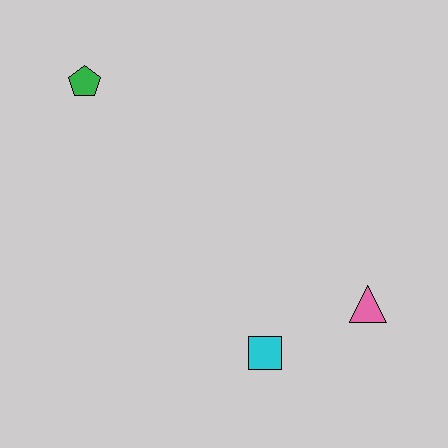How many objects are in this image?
There are 3 objects.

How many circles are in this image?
There are no circles.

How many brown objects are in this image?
There are no brown objects.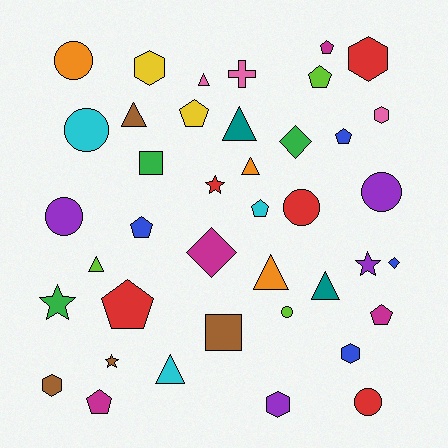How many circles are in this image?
There are 7 circles.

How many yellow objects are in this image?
There are 2 yellow objects.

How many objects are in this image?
There are 40 objects.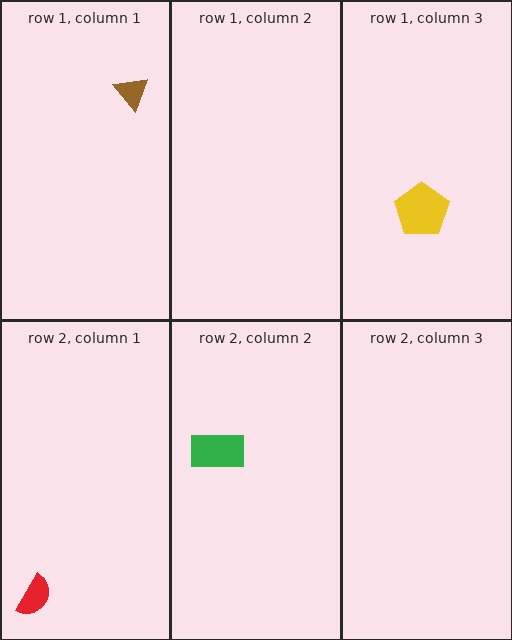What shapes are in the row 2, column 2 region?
The green rectangle.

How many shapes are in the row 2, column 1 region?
1.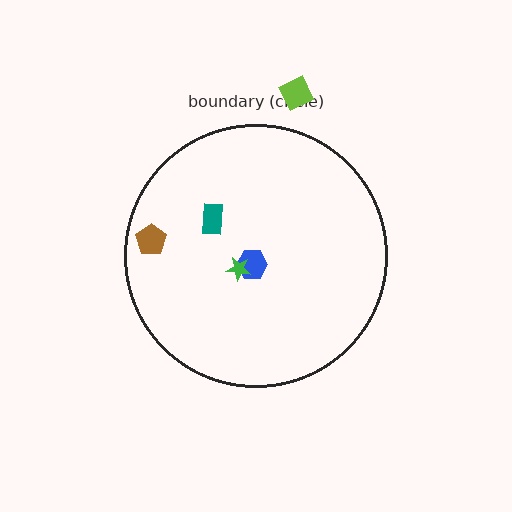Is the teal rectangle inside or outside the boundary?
Inside.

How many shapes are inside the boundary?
4 inside, 1 outside.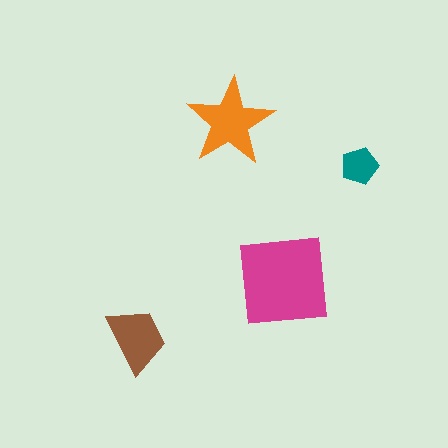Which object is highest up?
The orange star is topmost.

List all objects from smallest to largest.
The teal pentagon, the brown trapezoid, the orange star, the magenta square.